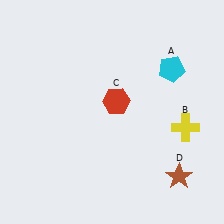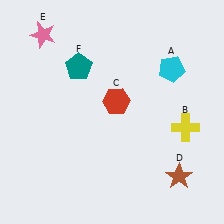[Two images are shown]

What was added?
A pink star (E), a teal pentagon (F) were added in Image 2.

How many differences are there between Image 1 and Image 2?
There are 2 differences between the two images.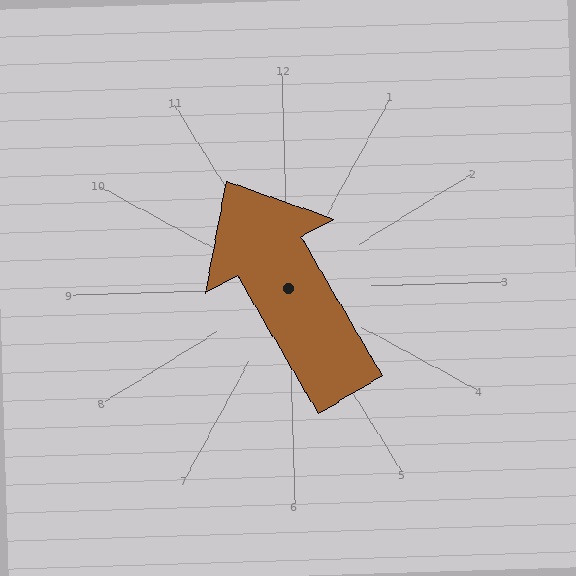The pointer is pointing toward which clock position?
Roughly 11 o'clock.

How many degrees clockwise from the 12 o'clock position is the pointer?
Approximately 331 degrees.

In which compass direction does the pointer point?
Northwest.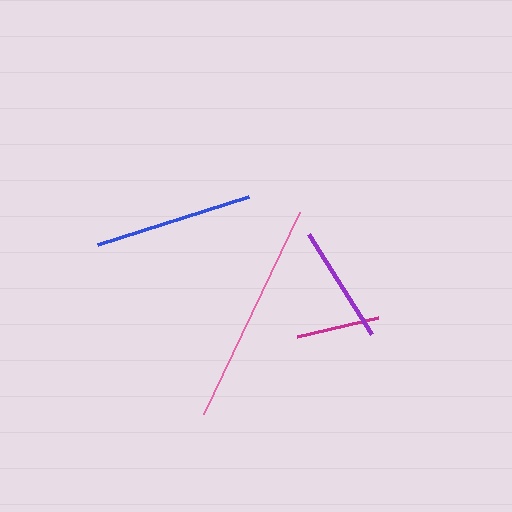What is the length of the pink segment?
The pink segment is approximately 224 pixels long.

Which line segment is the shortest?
The magenta line is the shortest at approximately 82 pixels.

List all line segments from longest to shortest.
From longest to shortest: pink, blue, purple, magenta.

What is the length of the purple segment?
The purple segment is approximately 118 pixels long.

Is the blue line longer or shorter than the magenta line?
The blue line is longer than the magenta line.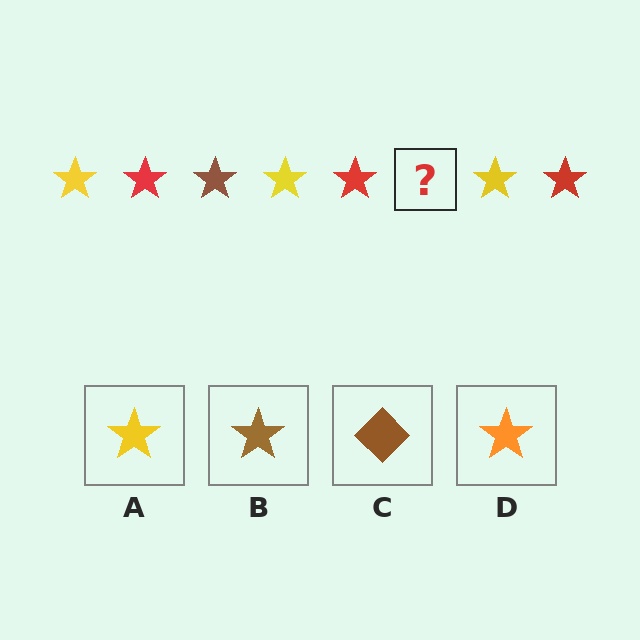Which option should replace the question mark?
Option B.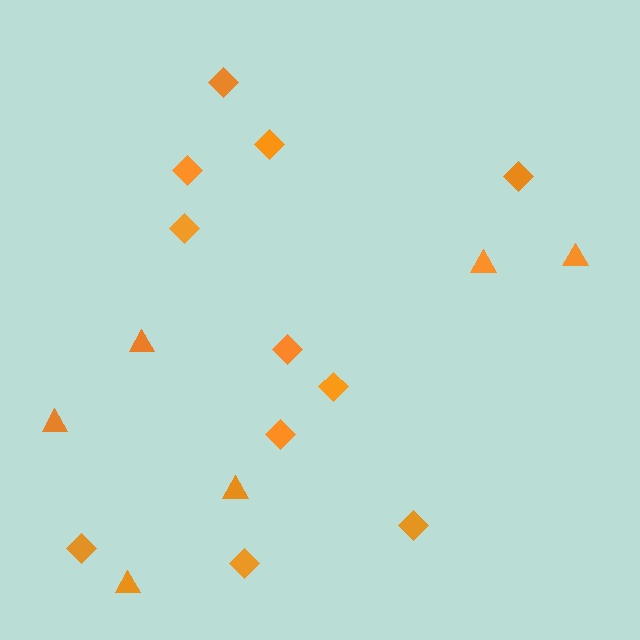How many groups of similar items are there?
There are 2 groups: one group of triangles (6) and one group of diamonds (11).